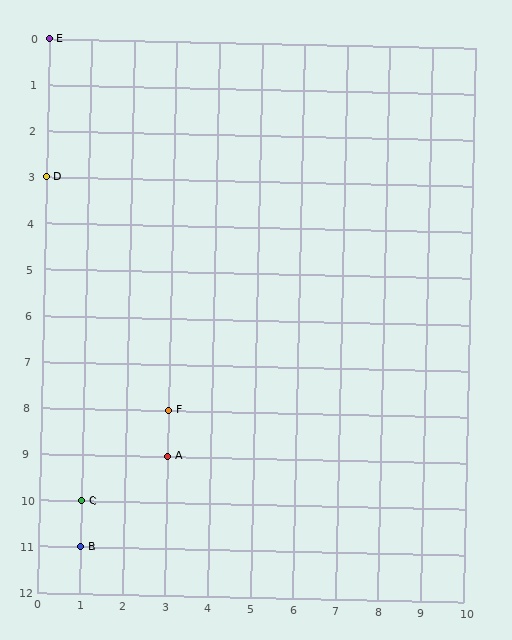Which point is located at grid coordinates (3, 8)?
Point F is at (3, 8).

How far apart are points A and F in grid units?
Points A and F are 1 row apart.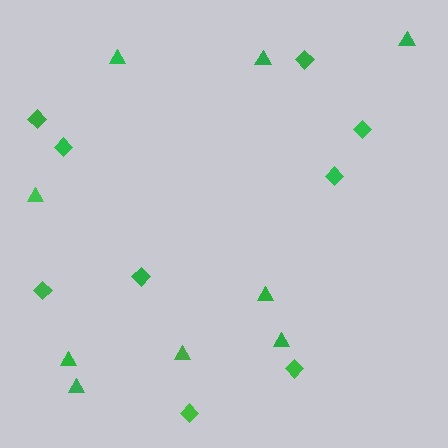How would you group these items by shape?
There are 2 groups: one group of diamonds (9) and one group of triangles (9).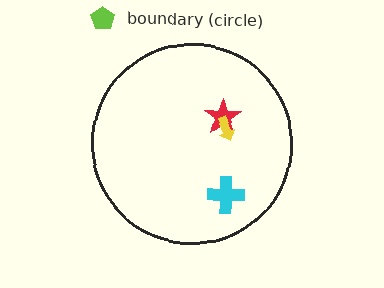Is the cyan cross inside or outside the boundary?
Inside.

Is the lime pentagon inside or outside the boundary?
Outside.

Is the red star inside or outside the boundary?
Inside.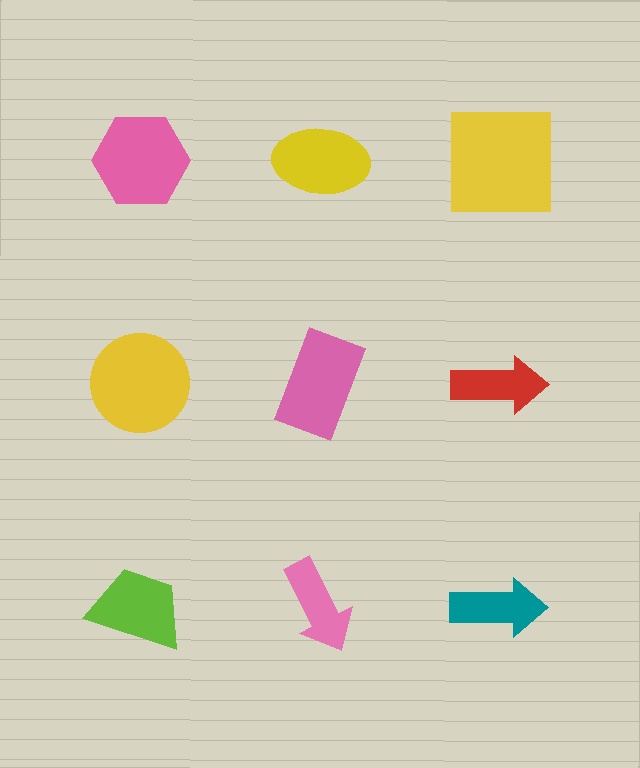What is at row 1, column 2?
A yellow ellipse.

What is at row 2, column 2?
A pink rectangle.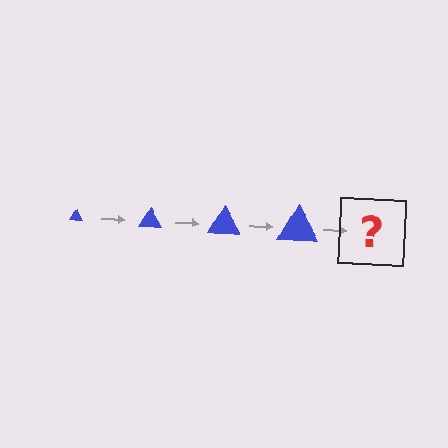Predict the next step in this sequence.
The next step is a blue triangle, larger than the previous one.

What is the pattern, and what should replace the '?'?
The pattern is that the triangle gets progressively larger each step. The '?' should be a blue triangle, larger than the previous one.